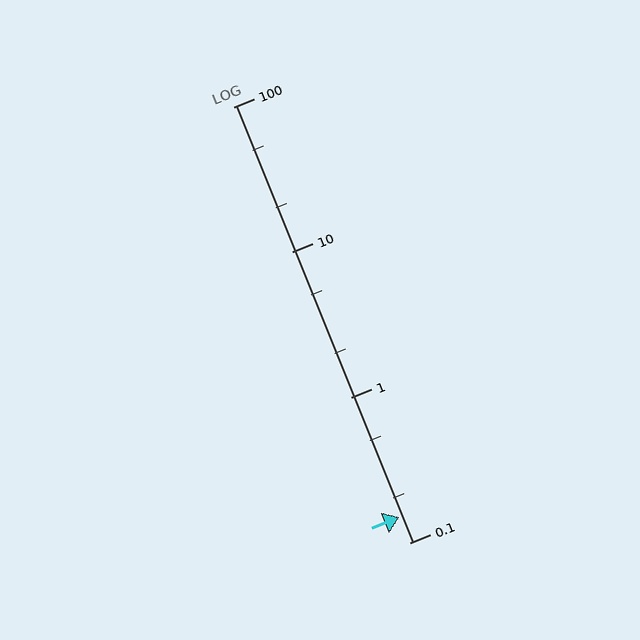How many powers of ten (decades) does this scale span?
The scale spans 3 decades, from 0.1 to 100.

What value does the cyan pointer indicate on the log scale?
The pointer indicates approximately 0.15.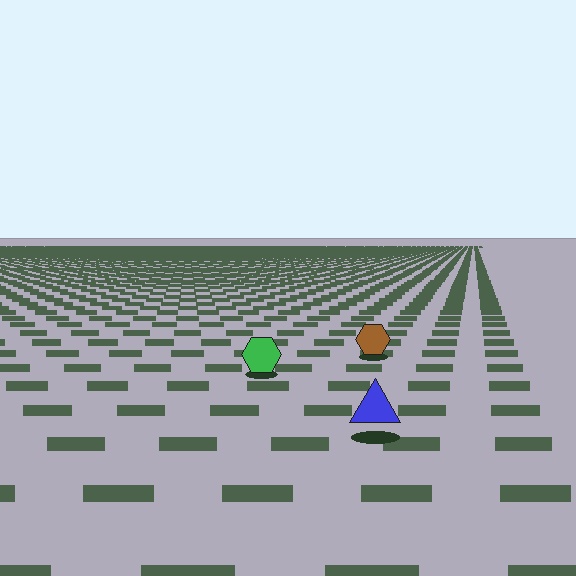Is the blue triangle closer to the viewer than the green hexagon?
Yes. The blue triangle is closer — you can tell from the texture gradient: the ground texture is coarser near it.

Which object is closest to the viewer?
The blue triangle is closest. The texture marks near it are larger and more spread out.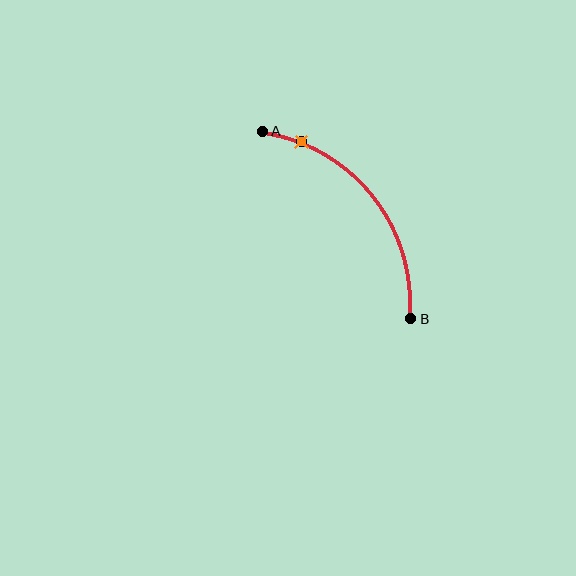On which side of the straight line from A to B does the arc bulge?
The arc bulges above and to the right of the straight line connecting A and B.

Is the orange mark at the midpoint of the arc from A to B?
No. The orange mark lies on the arc but is closer to endpoint A. The arc midpoint would be at the point on the curve equidistant along the arc from both A and B.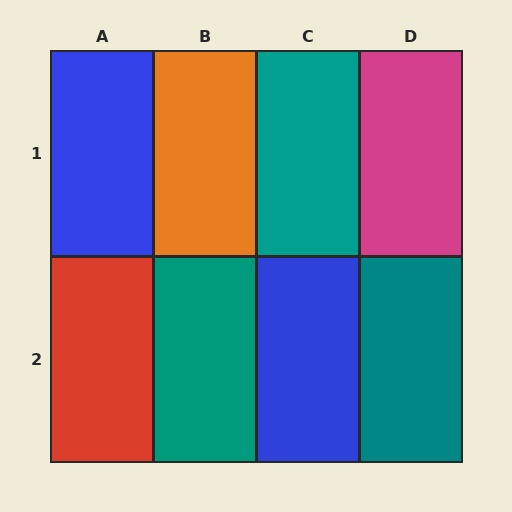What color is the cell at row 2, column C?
Blue.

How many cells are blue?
2 cells are blue.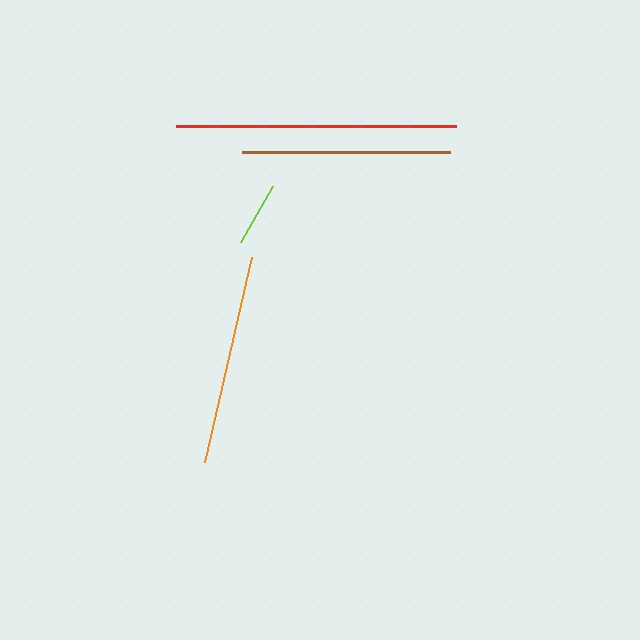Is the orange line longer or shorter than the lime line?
The orange line is longer than the lime line.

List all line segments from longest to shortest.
From longest to shortest: red, orange, brown, lime.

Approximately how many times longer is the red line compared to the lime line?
The red line is approximately 4.4 times the length of the lime line.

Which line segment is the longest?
The red line is the longest at approximately 280 pixels.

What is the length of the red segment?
The red segment is approximately 280 pixels long.